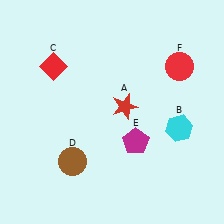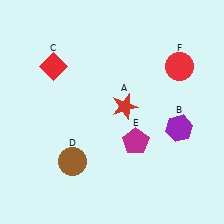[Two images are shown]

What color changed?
The hexagon (B) changed from cyan in Image 1 to purple in Image 2.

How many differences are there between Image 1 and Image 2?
There is 1 difference between the two images.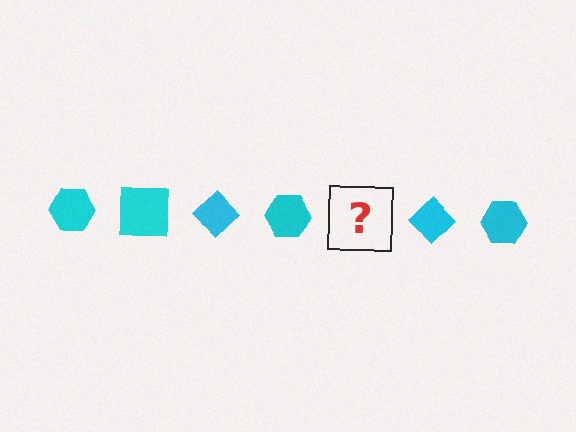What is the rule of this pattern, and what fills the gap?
The rule is that the pattern cycles through hexagon, square, diamond shapes in cyan. The gap should be filled with a cyan square.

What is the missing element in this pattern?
The missing element is a cyan square.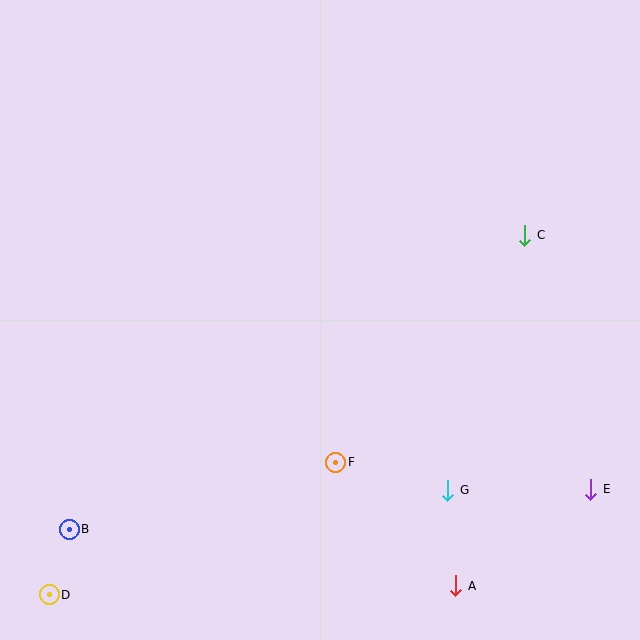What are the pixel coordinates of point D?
Point D is at (49, 595).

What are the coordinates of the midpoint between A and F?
The midpoint between A and F is at (396, 524).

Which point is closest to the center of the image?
Point F at (336, 462) is closest to the center.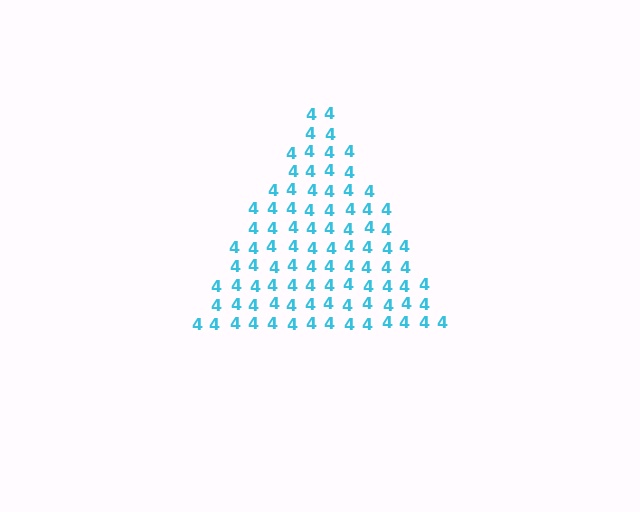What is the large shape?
The large shape is a triangle.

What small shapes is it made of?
It is made of small digit 4's.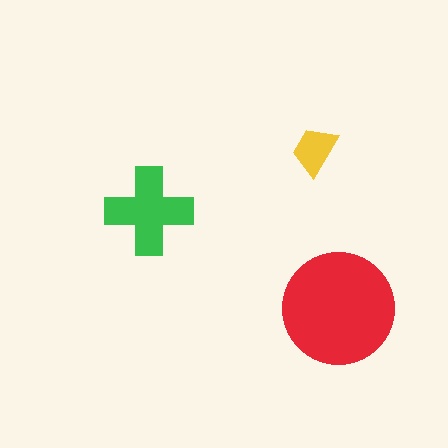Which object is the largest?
The red circle.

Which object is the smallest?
The yellow trapezoid.